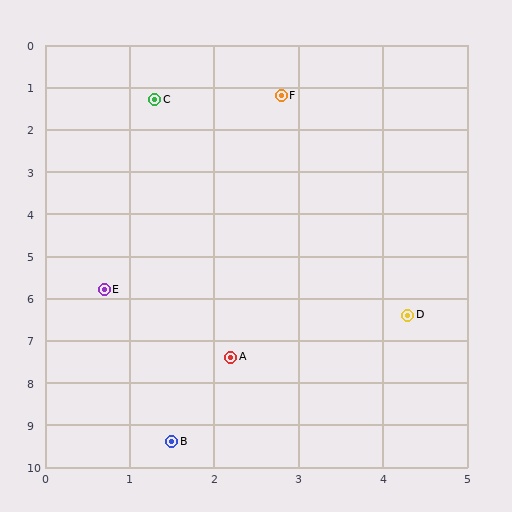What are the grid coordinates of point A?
Point A is at approximately (2.2, 7.4).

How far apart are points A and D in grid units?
Points A and D are about 2.3 grid units apart.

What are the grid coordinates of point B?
Point B is at approximately (1.5, 9.4).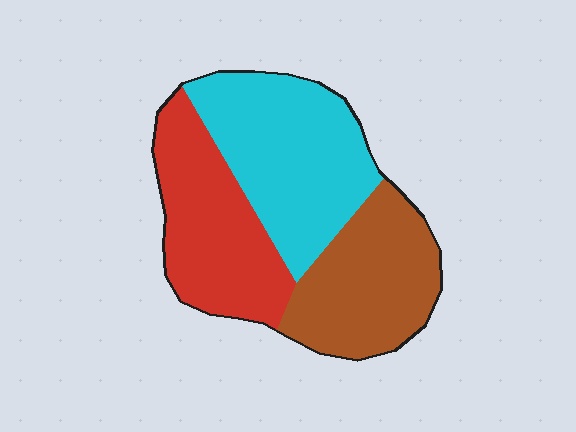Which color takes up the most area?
Cyan, at roughly 40%.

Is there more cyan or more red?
Cyan.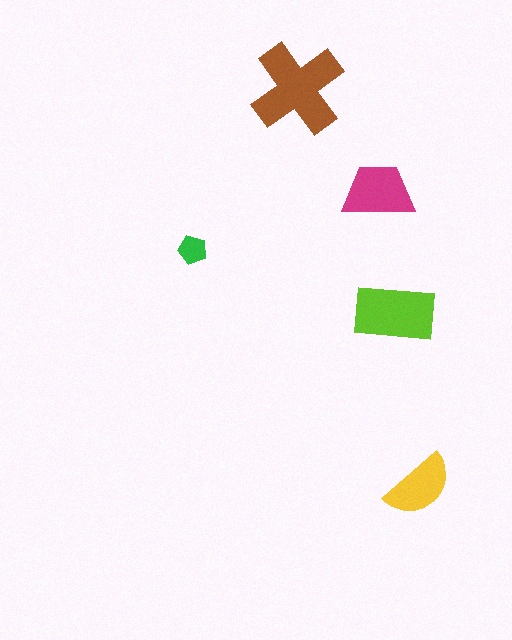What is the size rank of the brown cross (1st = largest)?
1st.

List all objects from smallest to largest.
The green pentagon, the yellow semicircle, the magenta trapezoid, the lime rectangle, the brown cross.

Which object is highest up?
The brown cross is topmost.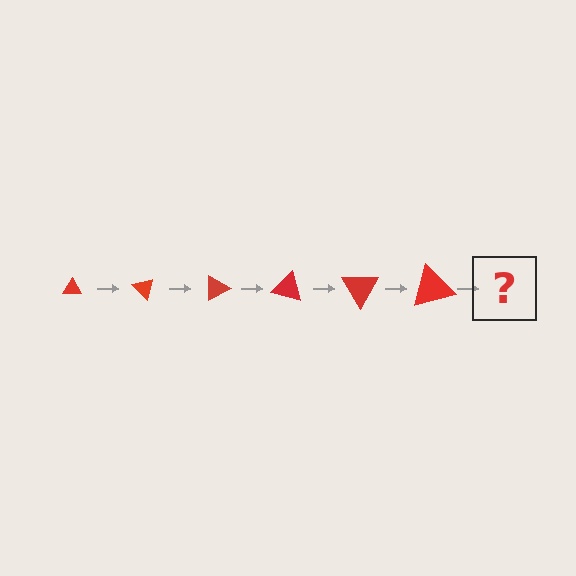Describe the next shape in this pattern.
It should be a triangle, larger than the previous one and rotated 270 degrees from the start.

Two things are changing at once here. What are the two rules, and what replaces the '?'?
The two rules are that the triangle grows larger each step and it rotates 45 degrees each step. The '?' should be a triangle, larger than the previous one and rotated 270 degrees from the start.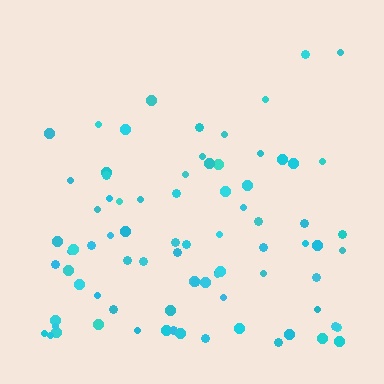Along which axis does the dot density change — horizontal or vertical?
Vertical.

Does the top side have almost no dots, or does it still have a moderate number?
Still a moderate number, just noticeably fewer than the bottom.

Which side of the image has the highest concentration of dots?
The bottom.